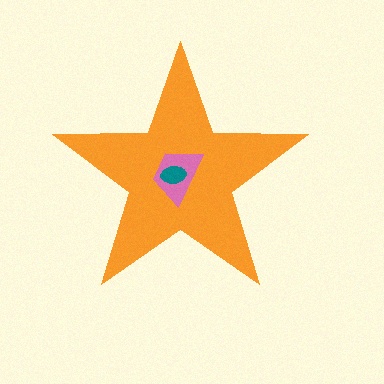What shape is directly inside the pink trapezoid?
The teal ellipse.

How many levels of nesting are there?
3.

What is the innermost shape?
The teal ellipse.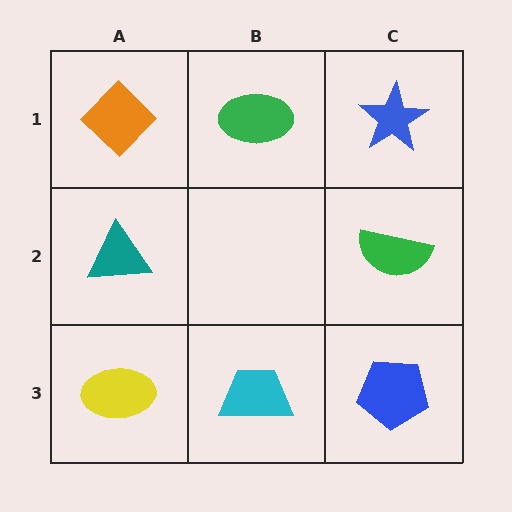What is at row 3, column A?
A yellow ellipse.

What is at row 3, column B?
A cyan trapezoid.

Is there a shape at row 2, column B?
No, that cell is empty.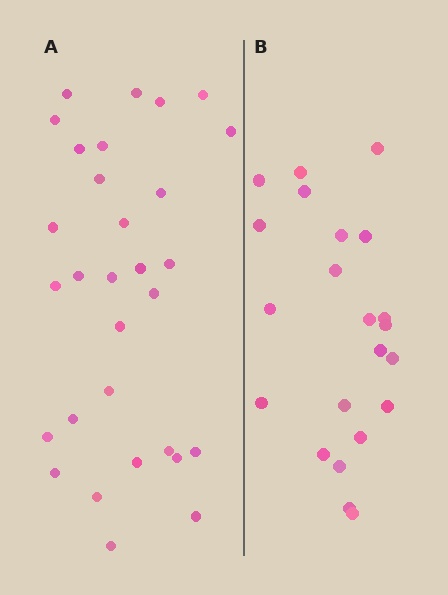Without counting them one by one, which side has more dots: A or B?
Region A (the left region) has more dots.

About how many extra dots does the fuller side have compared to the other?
Region A has roughly 8 or so more dots than region B.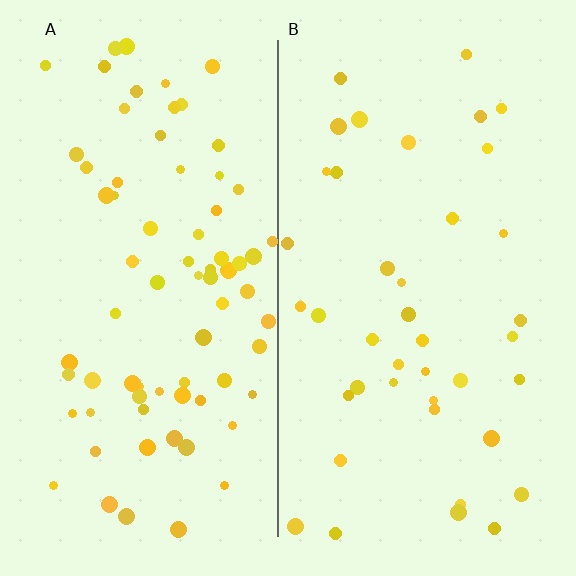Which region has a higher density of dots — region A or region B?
A (the left).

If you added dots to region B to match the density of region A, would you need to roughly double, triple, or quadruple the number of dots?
Approximately double.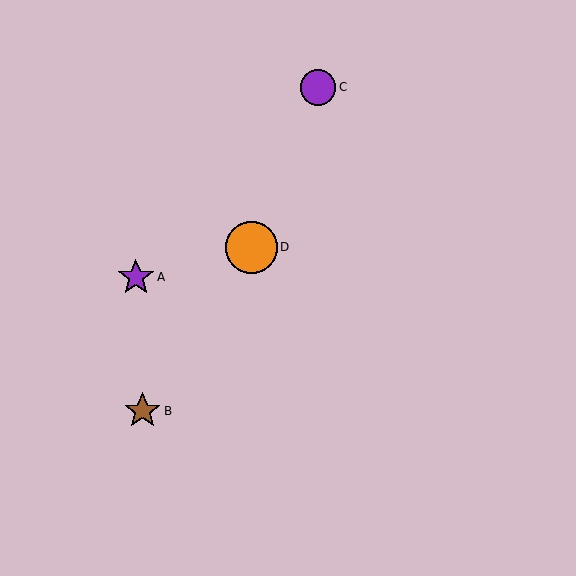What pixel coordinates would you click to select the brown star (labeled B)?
Click at (143, 411) to select the brown star B.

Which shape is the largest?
The orange circle (labeled D) is the largest.